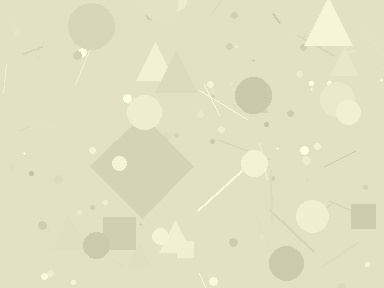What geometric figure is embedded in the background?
A diamond is embedded in the background.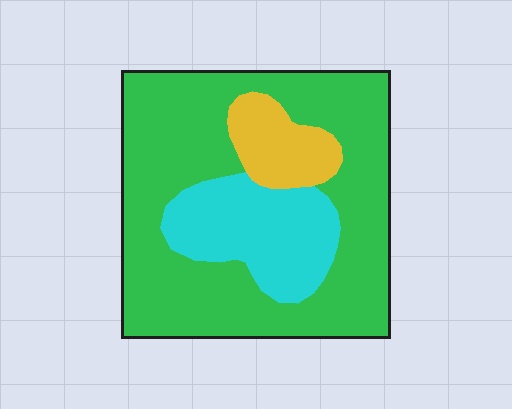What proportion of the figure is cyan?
Cyan covers around 20% of the figure.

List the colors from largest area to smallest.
From largest to smallest: green, cyan, yellow.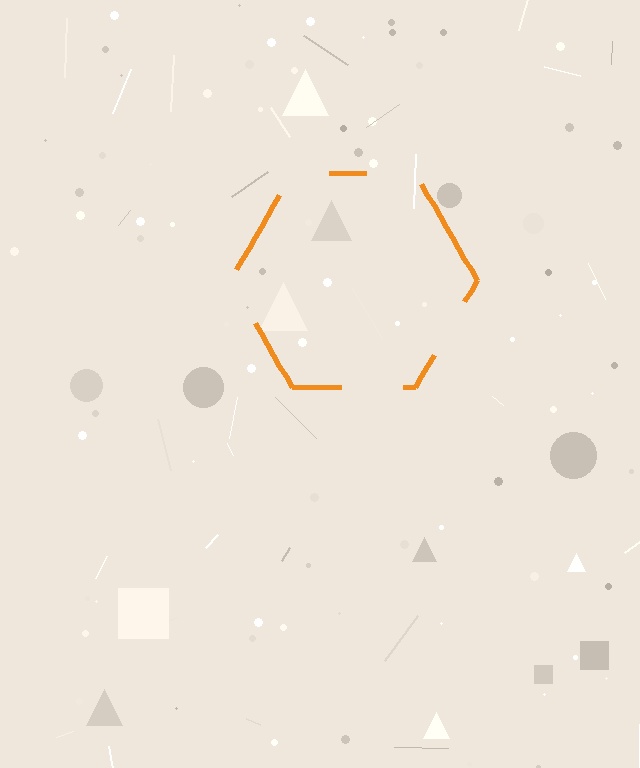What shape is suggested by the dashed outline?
The dashed outline suggests a hexagon.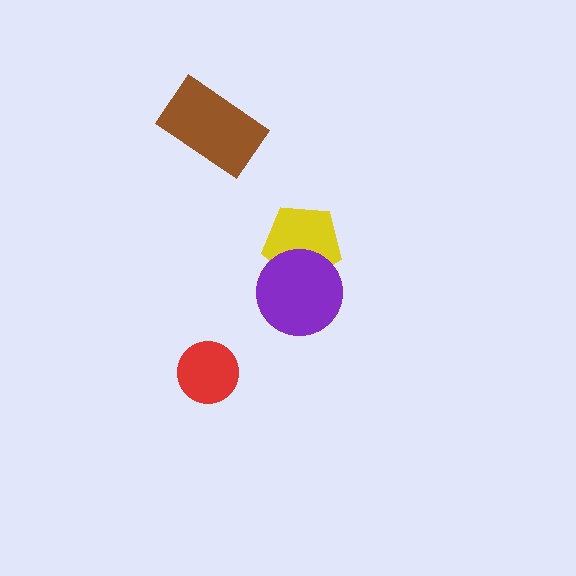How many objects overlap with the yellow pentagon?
1 object overlaps with the yellow pentagon.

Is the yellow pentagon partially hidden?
Yes, it is partially covered by another shape.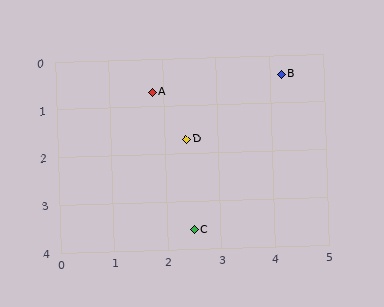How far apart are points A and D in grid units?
Points A and D are about 1.2 grid units apart.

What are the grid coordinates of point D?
Point D is at approximately (2.4, 1.7).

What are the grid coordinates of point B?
Point B is at approximately (4.2, 0.4).